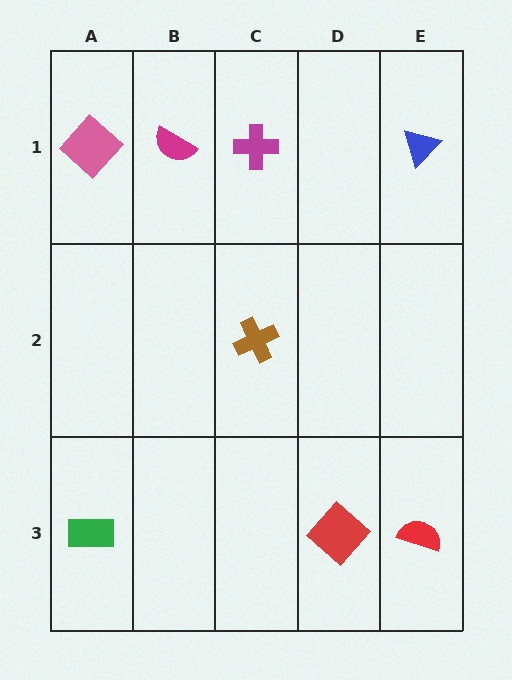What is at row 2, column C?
A brown cross.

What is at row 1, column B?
A magenta semicircle.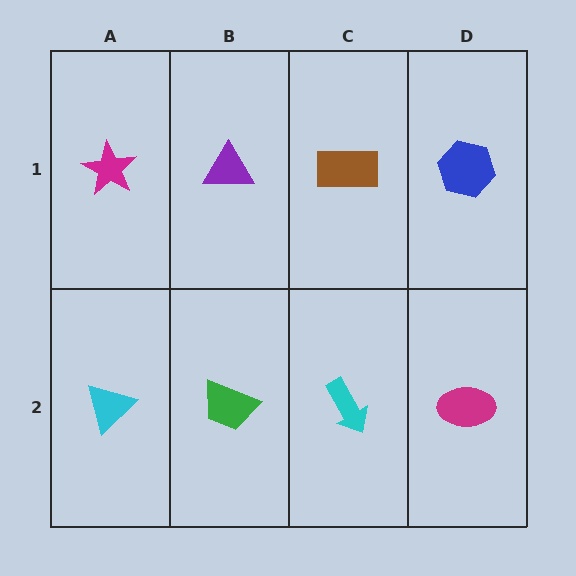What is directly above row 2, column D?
A blue hexagon.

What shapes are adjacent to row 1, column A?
A cyan triangle (row 2, column A), a purple triangle (row 1, column B).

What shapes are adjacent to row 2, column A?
A magenta star (row 1, column A), a green trapezoid (row 2, column B).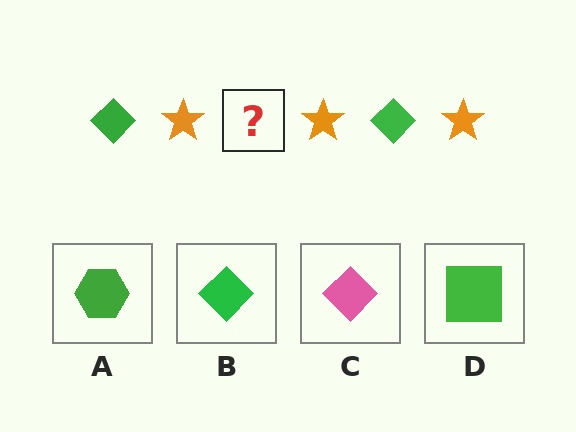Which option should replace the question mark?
Option B.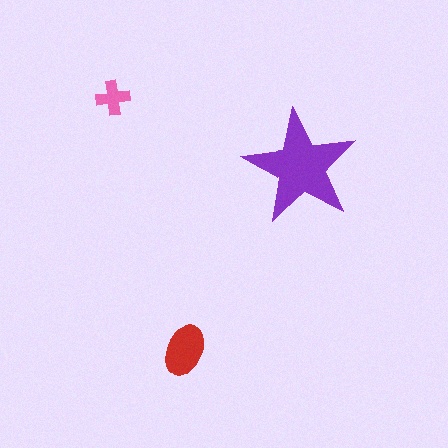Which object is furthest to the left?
The pink cross is leftmost.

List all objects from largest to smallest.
The purple star, the red ellipse, the pink cross.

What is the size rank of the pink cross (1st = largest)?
3rd.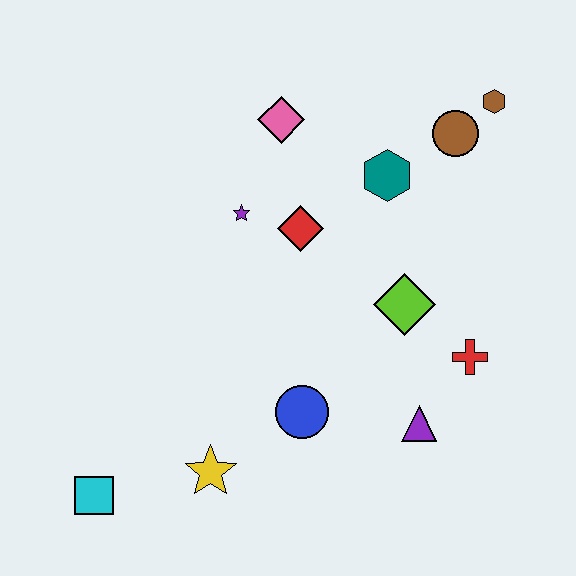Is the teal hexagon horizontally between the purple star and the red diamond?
No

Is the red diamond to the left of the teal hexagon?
Yes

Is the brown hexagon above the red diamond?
Yes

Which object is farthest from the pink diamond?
The cyan square is farthest from the pink diamond.